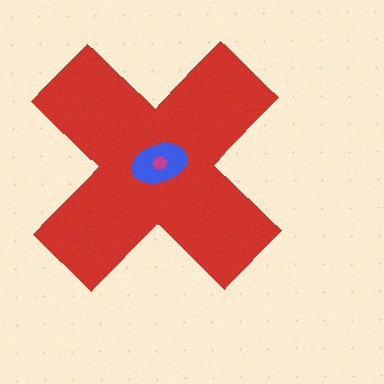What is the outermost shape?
The red cross.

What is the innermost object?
The magenta hexagon.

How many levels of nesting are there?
3.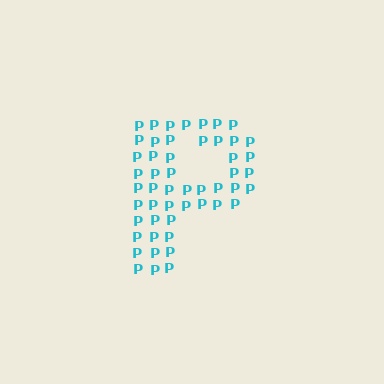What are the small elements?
The small elements are letter P's.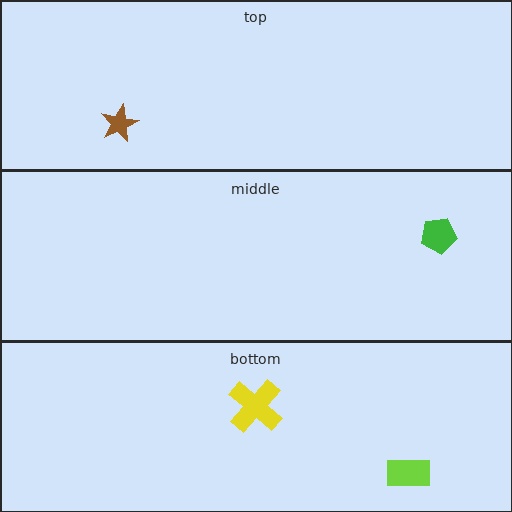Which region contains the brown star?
The top region.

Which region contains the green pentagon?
The middle region.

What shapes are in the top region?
The brown star.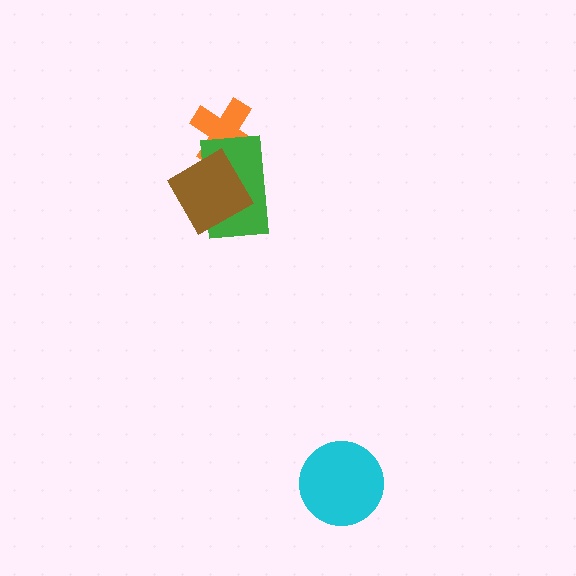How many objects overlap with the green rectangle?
2 objects overlap with the green rectangle.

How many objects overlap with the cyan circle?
0 objects overlap with the cyan circle.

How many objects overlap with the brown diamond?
1 object overlaps with the brown diamond.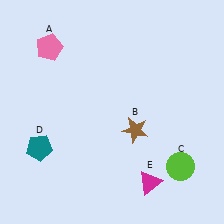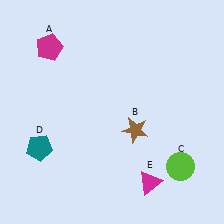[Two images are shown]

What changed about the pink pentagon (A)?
In Image 1, A is pink. In Image 2, it changed to magenta.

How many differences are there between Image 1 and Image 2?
There is 1 difference between the two images.